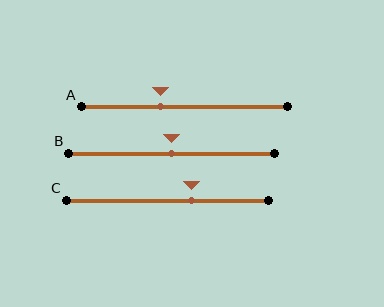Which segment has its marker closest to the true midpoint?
Segment B has its marker closest to the true midpoint.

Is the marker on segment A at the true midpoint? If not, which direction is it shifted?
No, the marker on segment A is shifted to the left by about 11% of the segment length.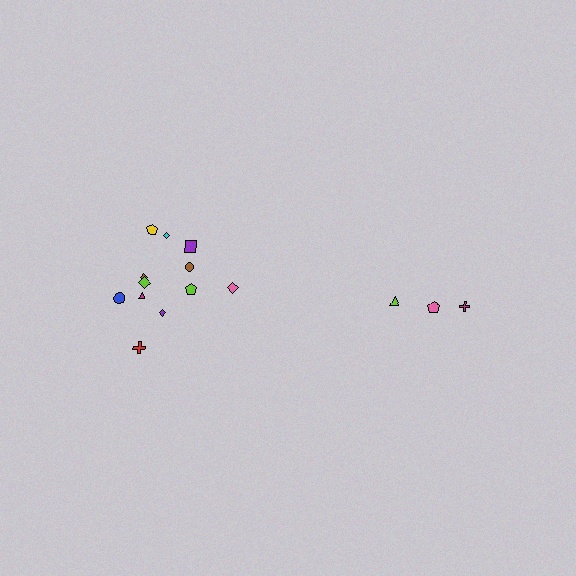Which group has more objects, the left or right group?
The left group.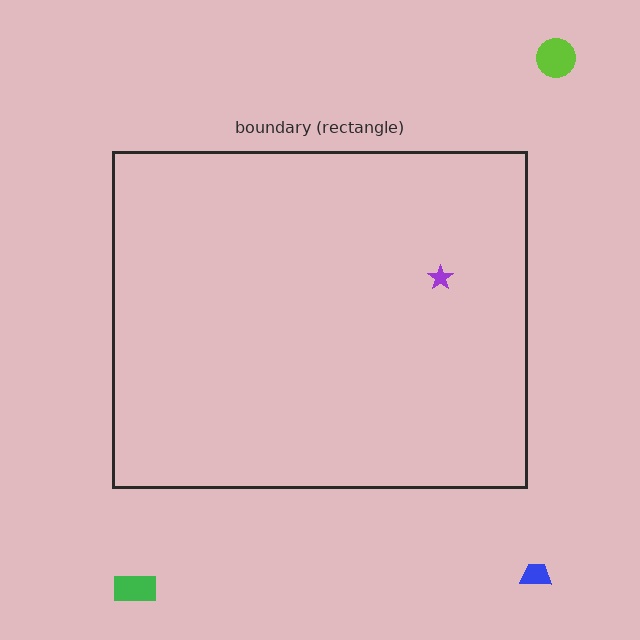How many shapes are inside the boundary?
1 inside, 3 outside.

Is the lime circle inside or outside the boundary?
Outside.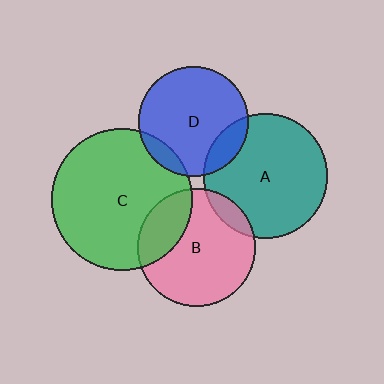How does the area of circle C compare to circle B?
Approximately 1.4 times.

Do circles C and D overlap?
Yes.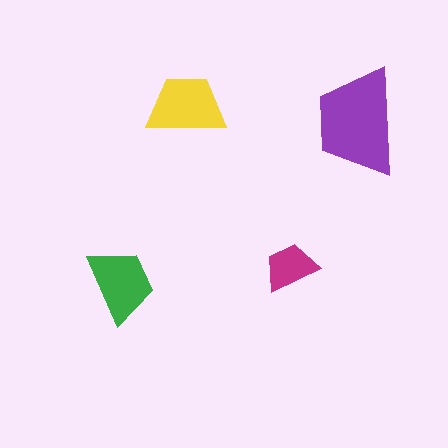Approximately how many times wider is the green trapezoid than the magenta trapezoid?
About 1.5 times wider.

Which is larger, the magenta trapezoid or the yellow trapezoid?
The yellow one.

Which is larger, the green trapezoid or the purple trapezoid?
The purple one.